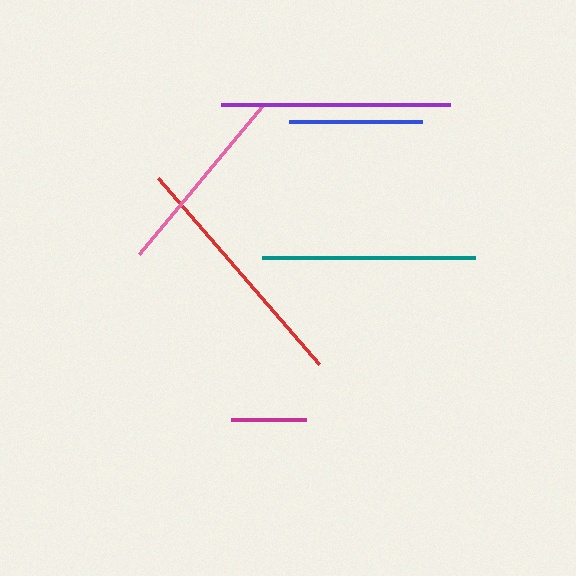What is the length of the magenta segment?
The magenta segment is approximately 75 pixels long.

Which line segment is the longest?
The red line is the longest at approximately 246 pixels.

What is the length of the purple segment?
The purple segment is approximately 229 pixels long.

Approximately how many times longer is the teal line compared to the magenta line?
The teal line is approximately 2.9 times the length of the magenta line.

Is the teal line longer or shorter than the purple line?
The purple line is longer than the teal line.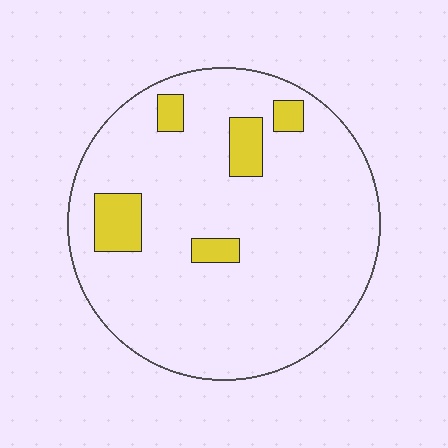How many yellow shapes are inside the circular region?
5.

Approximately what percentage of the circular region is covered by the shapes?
Approximately 10%.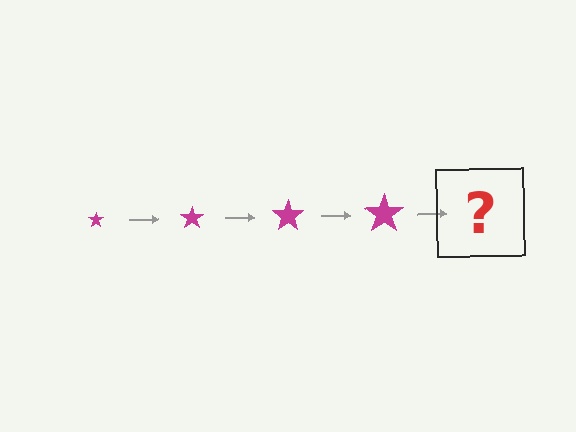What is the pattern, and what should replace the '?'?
The pattern is that the star gets progressively larger each step. The '?' should be a magenta star, larger than the previous one.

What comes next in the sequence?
The next element should be a magenta star, larger than the previous one.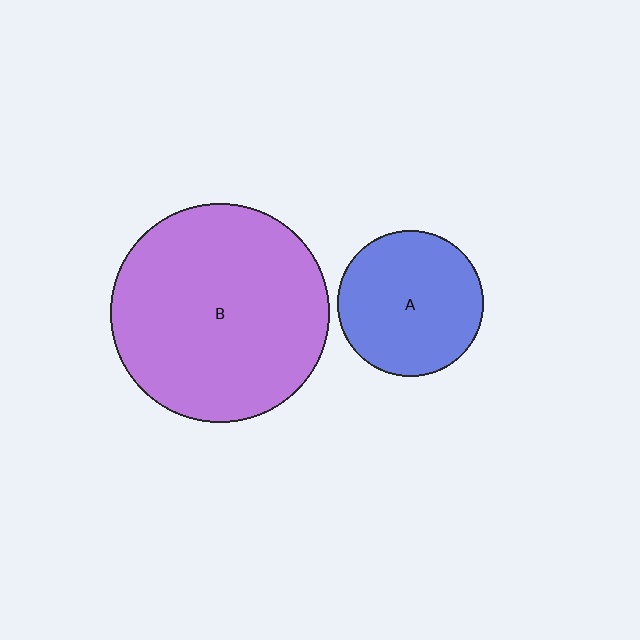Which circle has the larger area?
Circle B (purple).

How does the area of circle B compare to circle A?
Approximately 2.3 times.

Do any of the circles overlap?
No, none of the circles overlap.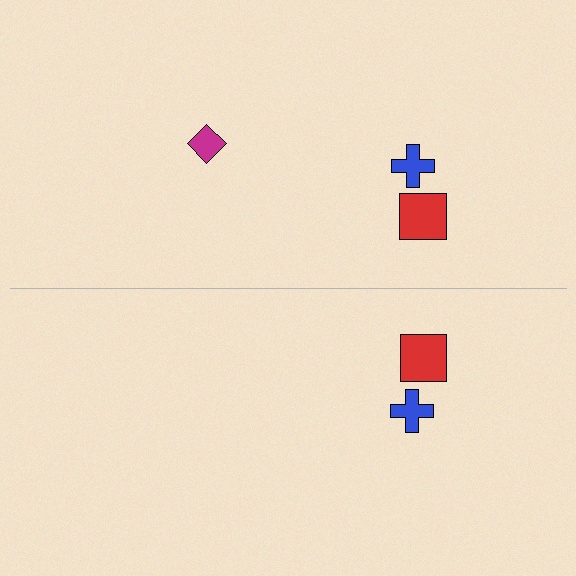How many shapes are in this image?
There are 5 shapes in this image.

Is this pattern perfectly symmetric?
No, the pattern is not perfectly symmetric. A magenta diamond is missing from the bottom side.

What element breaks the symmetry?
A magenta diamond is missing from the bottom side.